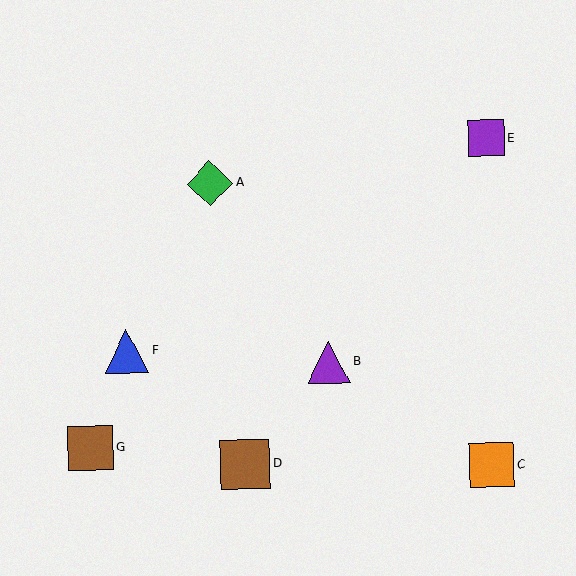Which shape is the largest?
The brown square (labeled D) is the largest.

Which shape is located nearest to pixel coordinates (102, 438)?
The brown square (labeled G) at (91, 448) is nearest to that location.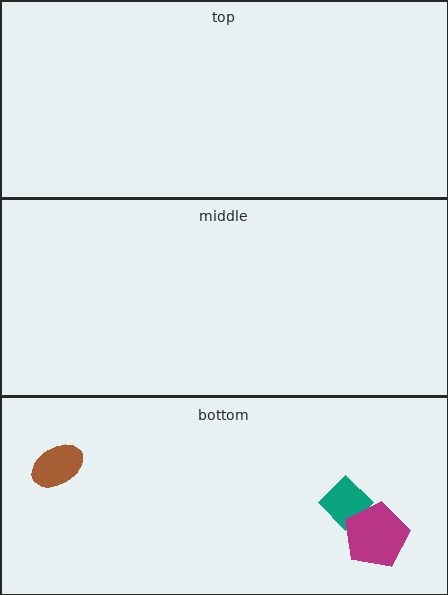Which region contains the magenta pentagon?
The bottom region.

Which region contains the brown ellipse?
The bottom region.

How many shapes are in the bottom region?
3.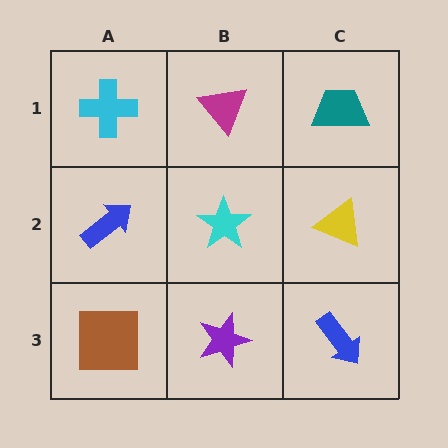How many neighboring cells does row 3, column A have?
2.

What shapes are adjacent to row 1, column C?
A yellow triangle (row 2, column C), a magenta triangle (row 1, column B).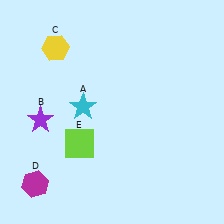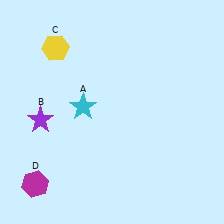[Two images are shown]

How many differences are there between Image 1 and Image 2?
There is 1 difference between the two images.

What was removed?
The lime square (E) was removed in Image 2.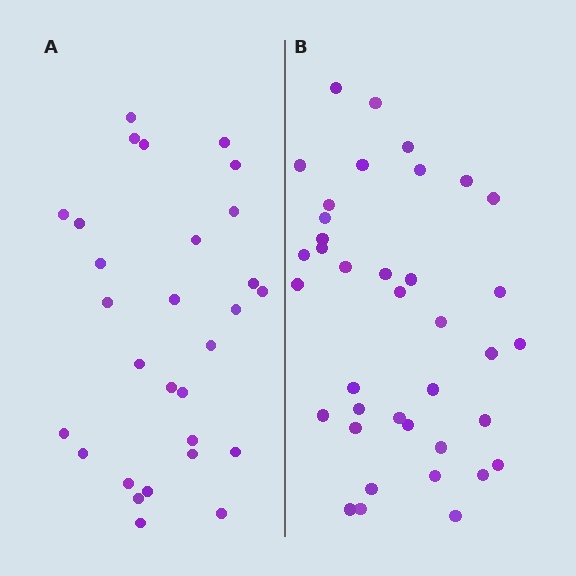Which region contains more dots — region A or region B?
Region B (the right region) has more dots.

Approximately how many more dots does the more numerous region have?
Region B has roughly 8 or so more dots than region A.